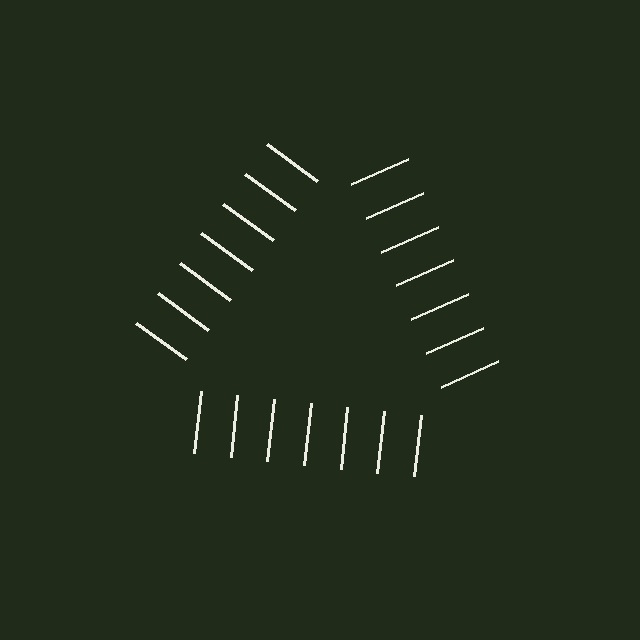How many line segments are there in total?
21 — 7 along each of the 3 edges.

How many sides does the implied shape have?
3 sides — the line-ends trace a triangle.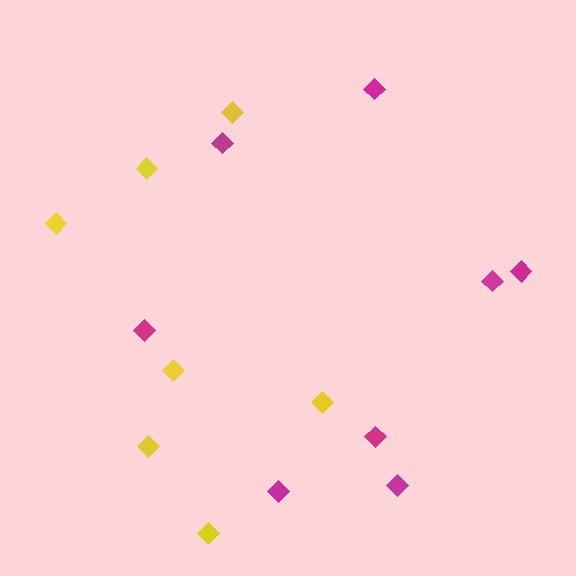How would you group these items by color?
There are 2 groups: one group of yellow diamonds (7) and one group of magenta diamonds (8).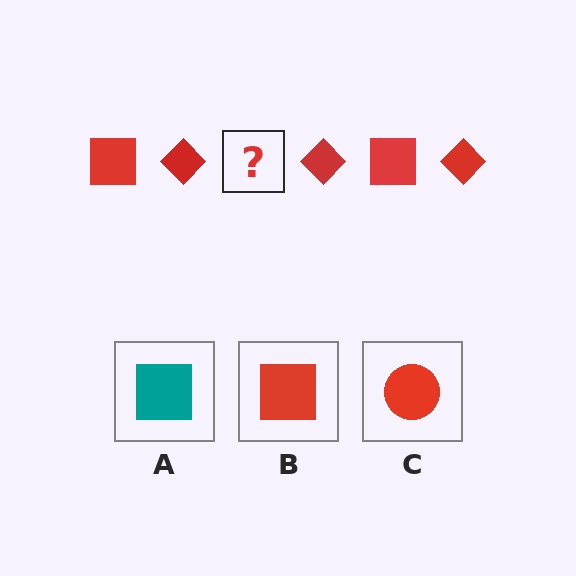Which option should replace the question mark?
Option B.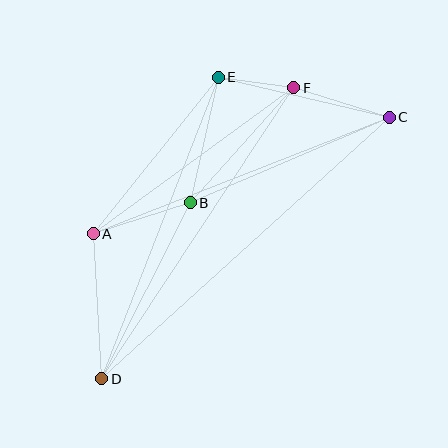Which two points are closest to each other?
Points E and F are closest to each other.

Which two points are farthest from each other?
Points C and D are farthest from each other.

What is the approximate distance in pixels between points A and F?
The distance between A and F is approximately 248 pixels.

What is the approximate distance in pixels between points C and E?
The distance between C and E is approximately 175 pixels.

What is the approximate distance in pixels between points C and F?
The distance between C and F is approximately 100 pixels.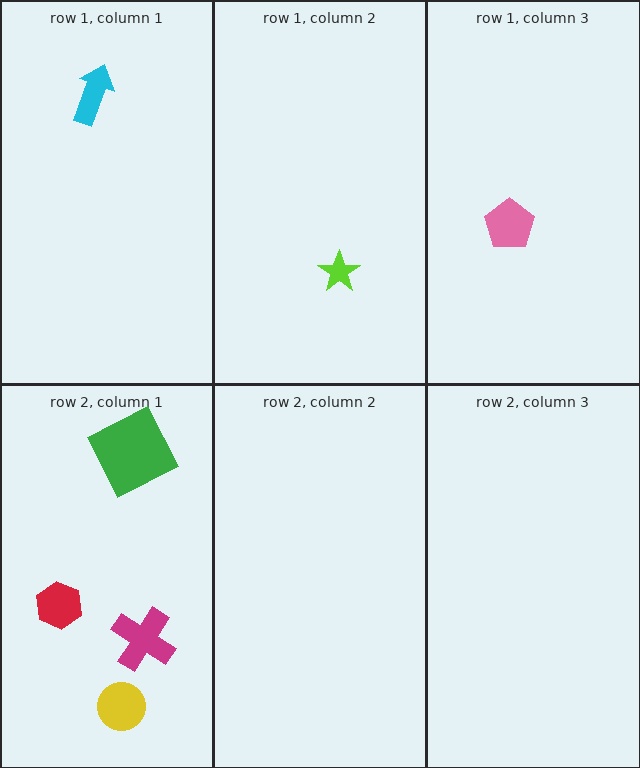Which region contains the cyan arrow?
The row 1, column 1 region.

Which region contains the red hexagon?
The row 2, column 1 region.